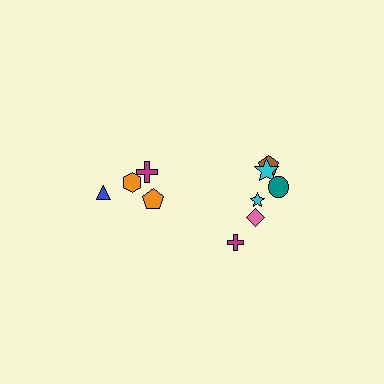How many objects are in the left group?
There are 4 objects.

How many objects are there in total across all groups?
There are 10 objects.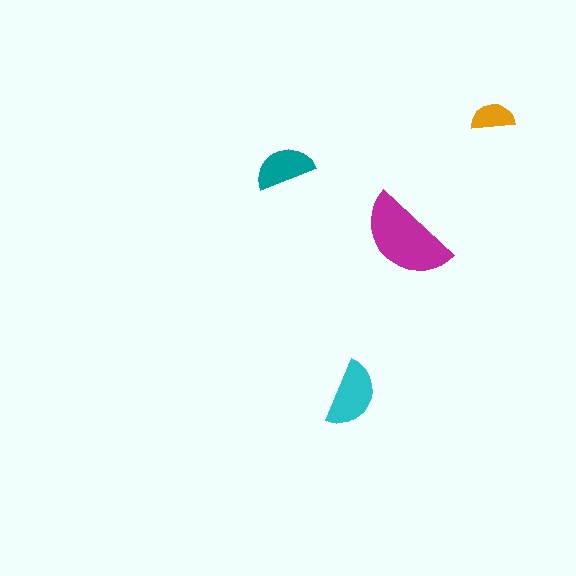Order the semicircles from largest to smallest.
the magenta one, the cyan one, the teal one, the orange one.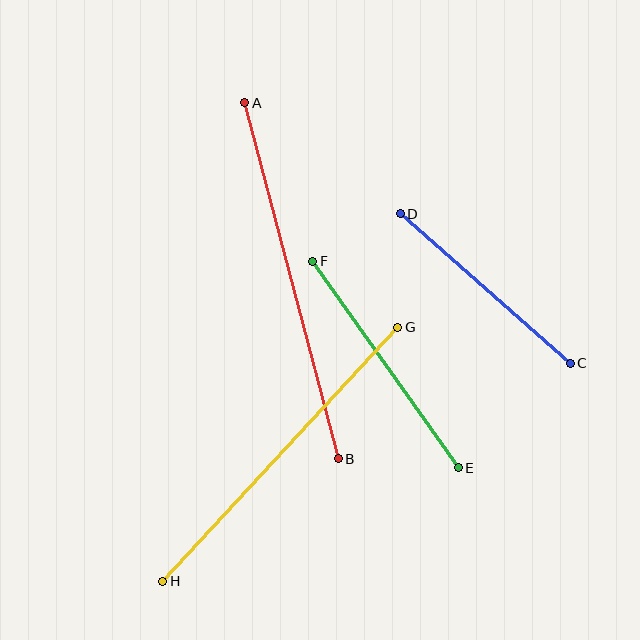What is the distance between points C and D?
The distance is approximately 226 pixels.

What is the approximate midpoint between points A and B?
The midpoint is at approximately (291, 281) pixels.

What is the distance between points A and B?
The distance is approximately 368 pixels.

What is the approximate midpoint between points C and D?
The midpoint is at approximately (485, 288) pixels.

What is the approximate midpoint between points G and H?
The midpoint is at approximately (280, 454) pixels.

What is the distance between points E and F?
The distance is approximately 252 pixels.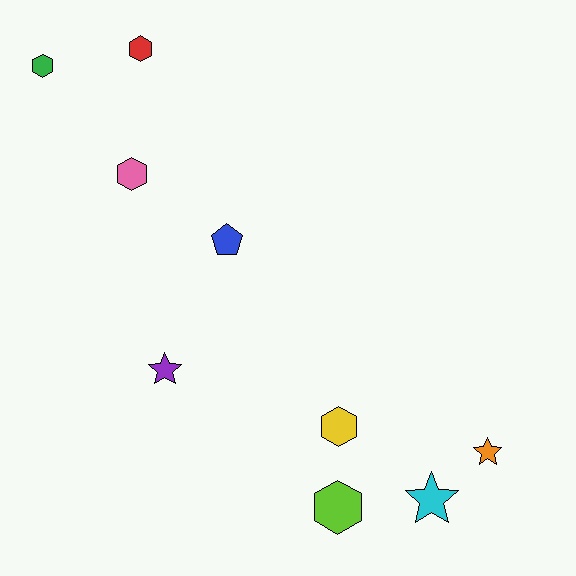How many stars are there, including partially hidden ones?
There are 3 stars.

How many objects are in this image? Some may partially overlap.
There are 9 objects.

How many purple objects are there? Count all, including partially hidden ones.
There is 1 purple object.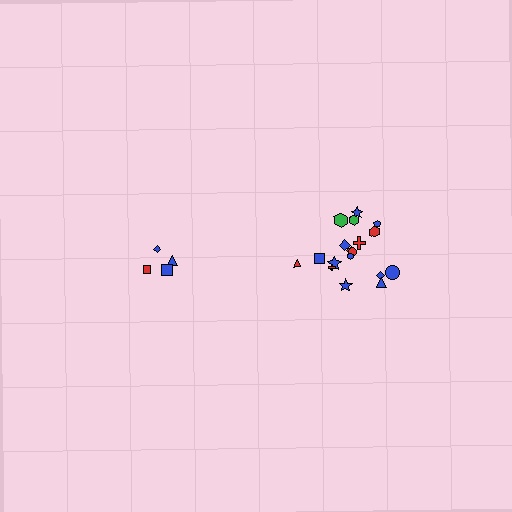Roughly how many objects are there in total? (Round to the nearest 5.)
Roughly 20 objects in total.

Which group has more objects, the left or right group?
The right group.